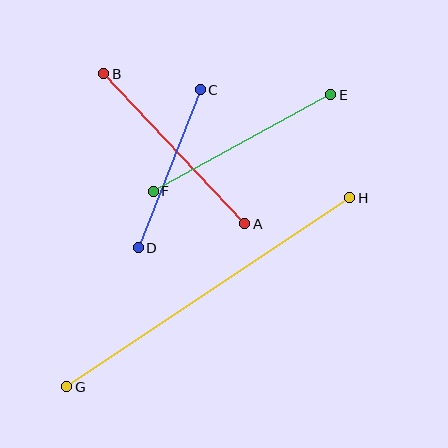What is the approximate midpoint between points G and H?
The midpoint is at approximately (208, 292) pixels.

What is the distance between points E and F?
The distance is approximately 202 pixels.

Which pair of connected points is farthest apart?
Points G and H are farthest apart.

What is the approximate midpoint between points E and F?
The midpoint is at approximately (242, 143) pixels.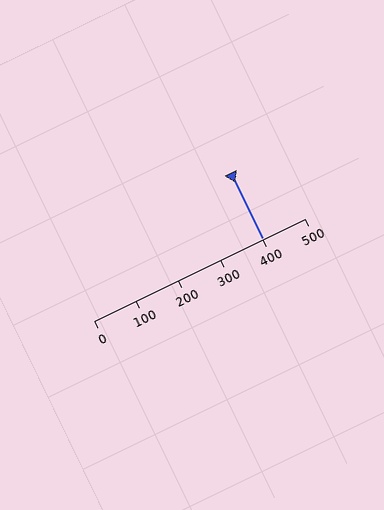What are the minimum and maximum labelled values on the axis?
The axis runs from 0 to 500.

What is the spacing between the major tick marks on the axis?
The major ticks are spaced 100 apart.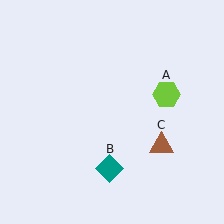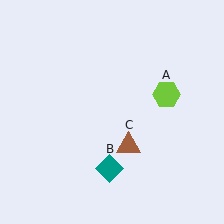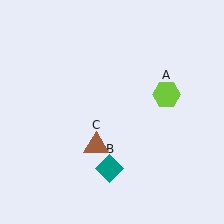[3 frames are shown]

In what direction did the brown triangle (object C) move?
The brown triangle (object C) moved left.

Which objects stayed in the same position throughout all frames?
Lime hexagon (object A) and teal diamond (object B) remained stationary.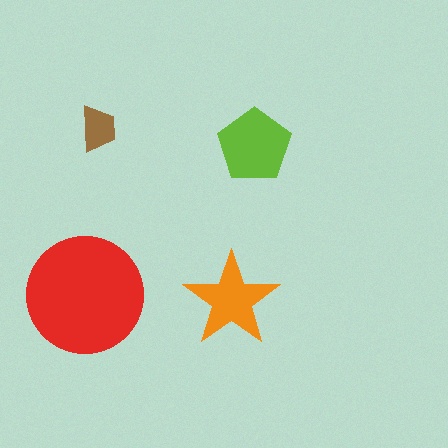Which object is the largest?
The red circle.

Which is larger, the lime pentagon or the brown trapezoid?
The lime pentagon.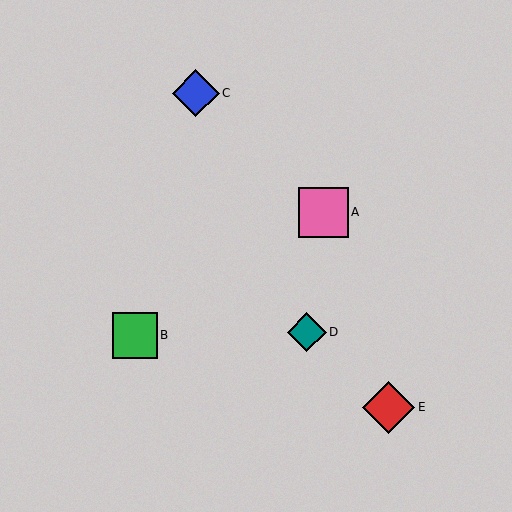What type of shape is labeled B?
Shape B is a green square.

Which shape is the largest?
The red diamond (labeled E) is the largest.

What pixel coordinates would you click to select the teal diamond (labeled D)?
Click at (307, 332) to select the teal diamond D.